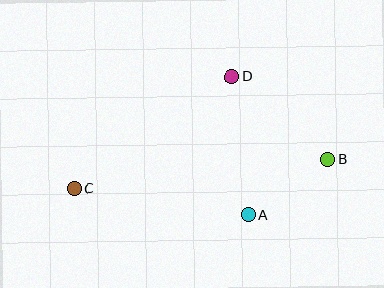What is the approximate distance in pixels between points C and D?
The distance between C and D is approximately 194 pixels.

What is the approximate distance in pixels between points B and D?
The distance between B and D is approximately 127 pixels.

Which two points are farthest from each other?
Points B and C are farthest from each other.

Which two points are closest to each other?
Points A and B are closest to each other.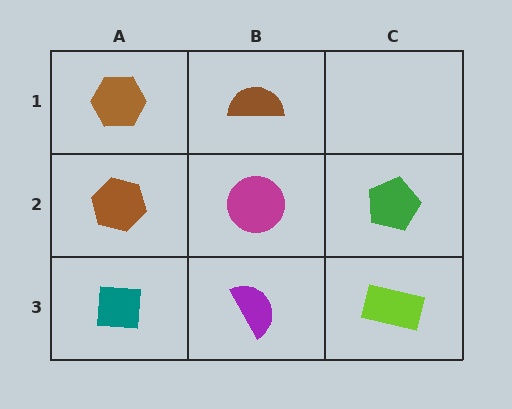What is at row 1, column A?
A brown hexagon.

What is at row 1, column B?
A brown semicircle.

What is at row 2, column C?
A green pentagon.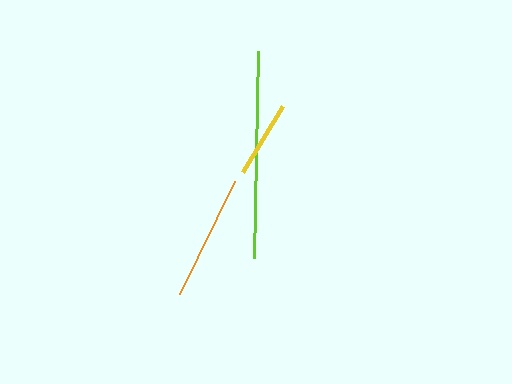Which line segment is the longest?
The lime line is the longest at approximately 207 pixels.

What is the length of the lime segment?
The lime segment is approximately 207 pixels long.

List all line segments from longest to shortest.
From longest to shortest: lime, orange, yellow.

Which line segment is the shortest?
The yellow line is the shortest at approximately 77 pixels.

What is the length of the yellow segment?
The yellow segment is approximately 77 pixels long.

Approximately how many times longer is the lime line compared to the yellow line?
The lime line is approximately 2.7 times the length of the yellow line.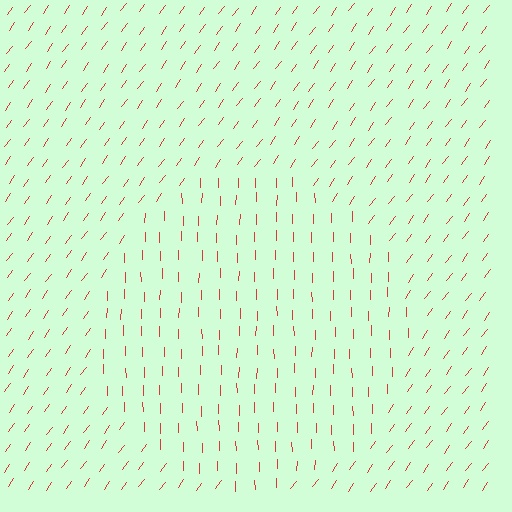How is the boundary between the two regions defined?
The boundary is defined purely by a change in line orientation (approximately 35 degrees difference). All lines are the same color and thickness.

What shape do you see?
I see a circle.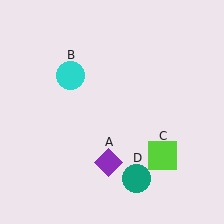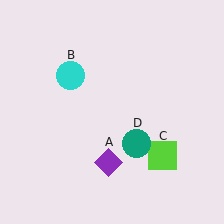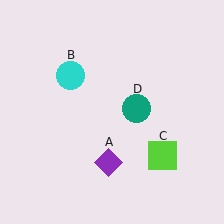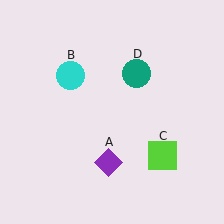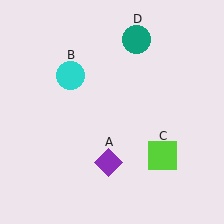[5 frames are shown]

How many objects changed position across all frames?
1 object changed position: teal circle (object D).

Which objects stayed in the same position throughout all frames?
Purple diamond (object A) and cyan circle (object B) and lime square (object C) remained stationary.